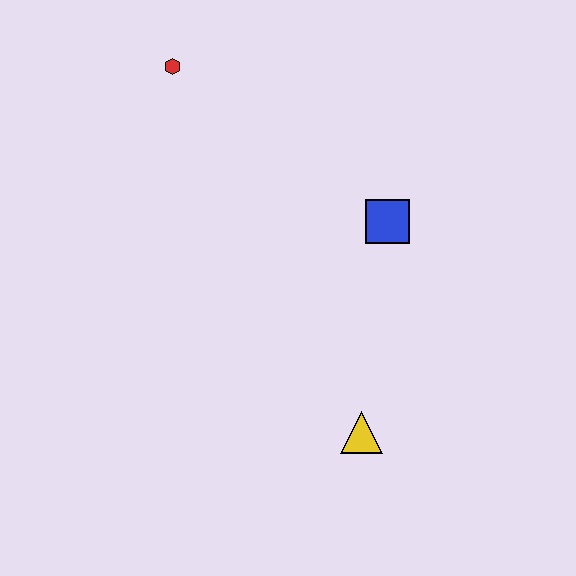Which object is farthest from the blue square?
The red hexagon is farthest from the blue square.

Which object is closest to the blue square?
The yellow triangle is closest to the blue square.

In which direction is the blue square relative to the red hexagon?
The blue square is to the right of the red hexagon.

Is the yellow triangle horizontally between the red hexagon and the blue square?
Yes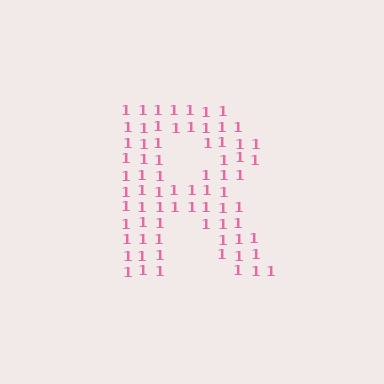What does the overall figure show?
The overall figure shows the letter R.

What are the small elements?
The small elements are digit 1's.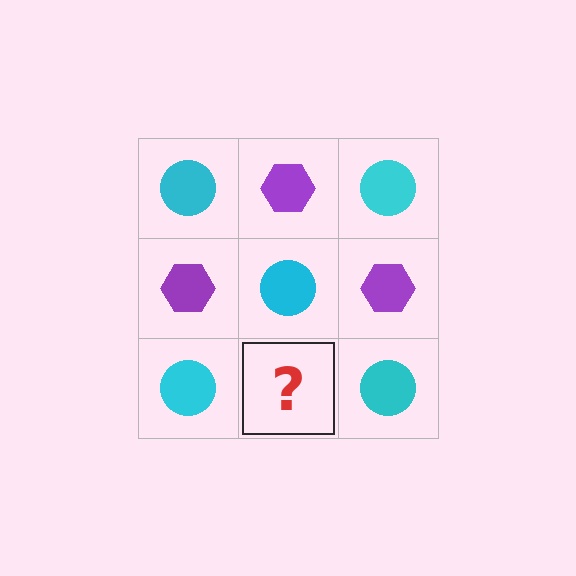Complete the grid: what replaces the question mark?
The question mark should be replaced with a purple hexagon.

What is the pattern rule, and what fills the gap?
The rule is that it alternates cyan circle and purple hexagon in a checkerboard pattern. The gap should be filled with a purple hexagon.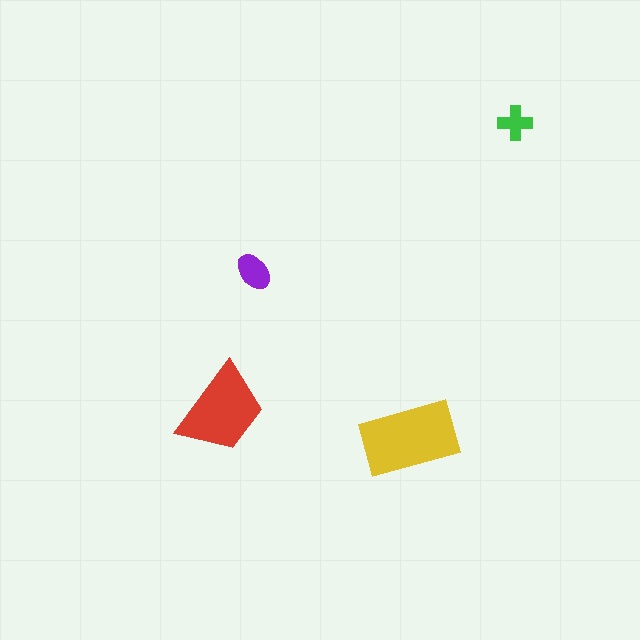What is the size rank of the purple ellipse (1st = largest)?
3rd.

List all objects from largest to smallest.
The yellow rectangle, the red trapezoid, the purple ellipse, the green cross.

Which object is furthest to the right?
The green cross is rightmost.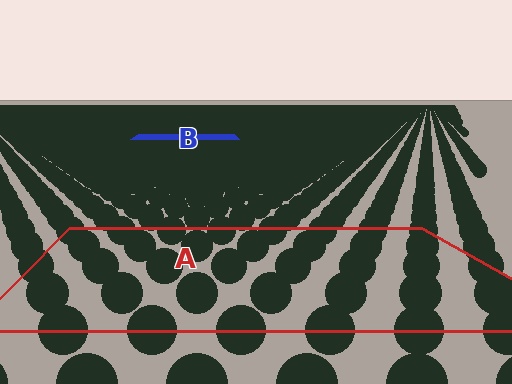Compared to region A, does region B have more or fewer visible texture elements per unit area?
Region B has more texture elements per unit area — they are packed more densely because it is farther away.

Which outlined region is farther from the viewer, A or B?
Region B is farther from the viewer — the texture elements inside it appear smaller and more densely packed.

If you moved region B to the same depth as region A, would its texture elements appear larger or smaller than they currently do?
They would appear larger. At a closer depth, the same texture elements are projected at a bigger on-screen size.